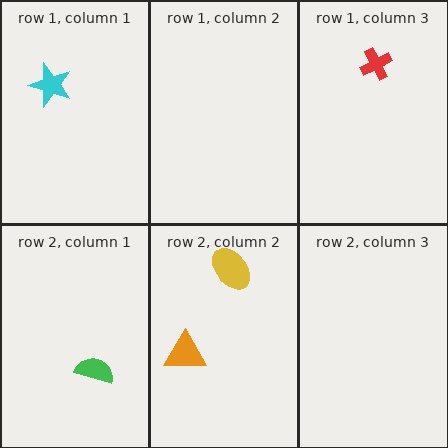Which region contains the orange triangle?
The row 2, column 2 region.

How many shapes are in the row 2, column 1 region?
1.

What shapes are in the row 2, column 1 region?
The green semicircle.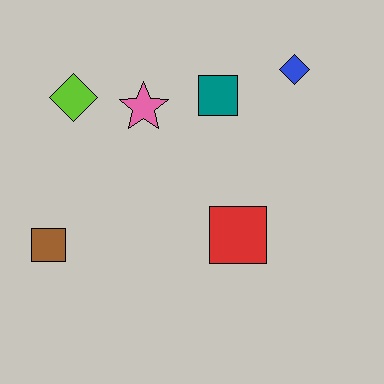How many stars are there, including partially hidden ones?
There is 1 star.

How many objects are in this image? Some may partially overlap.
There are 6 objects.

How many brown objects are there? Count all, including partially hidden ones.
There is 1 brown object.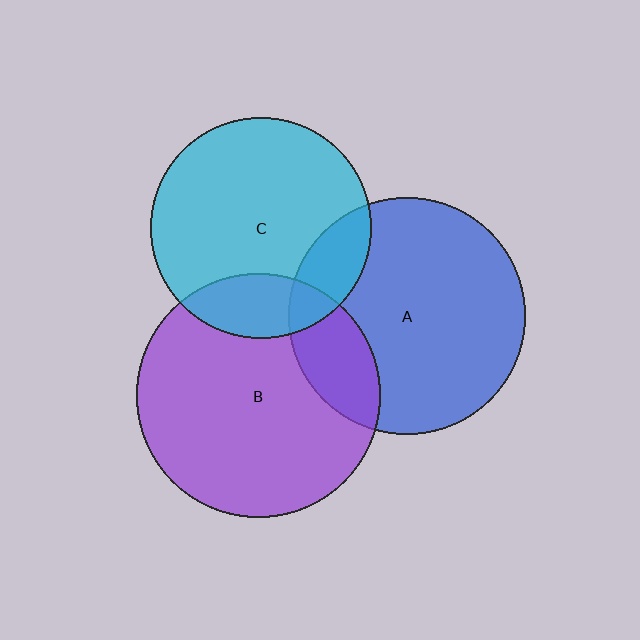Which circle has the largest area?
Circle B (purple).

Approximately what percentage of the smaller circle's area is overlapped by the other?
Approximately 20%.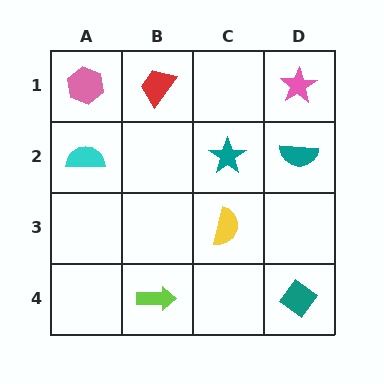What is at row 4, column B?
A lime arrow.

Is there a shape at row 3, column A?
No, that cell is empty.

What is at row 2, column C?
A teal star.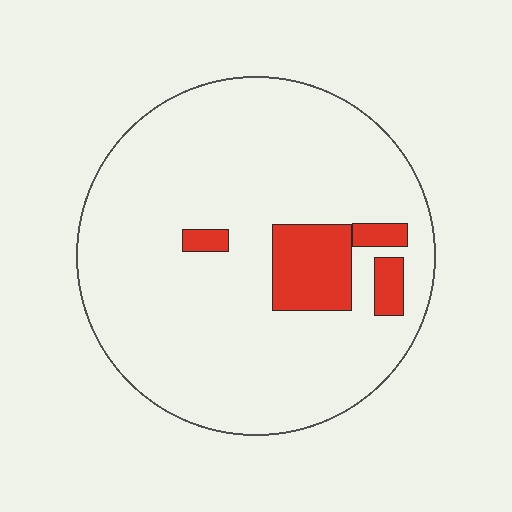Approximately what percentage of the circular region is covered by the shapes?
Approximately 10%.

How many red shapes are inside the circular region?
4.